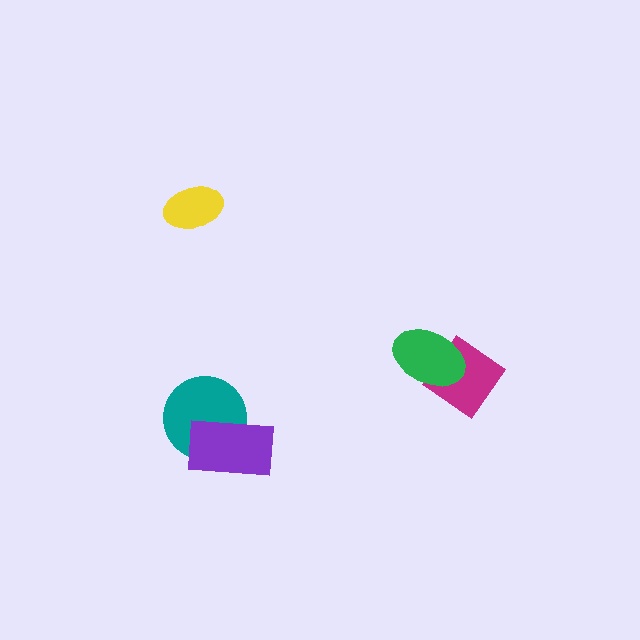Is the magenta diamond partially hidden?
Yes, it is partially covered by another shape.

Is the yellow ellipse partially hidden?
No, no other shape covers it.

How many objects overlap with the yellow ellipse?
0 objects overlap with the yellow ellipse.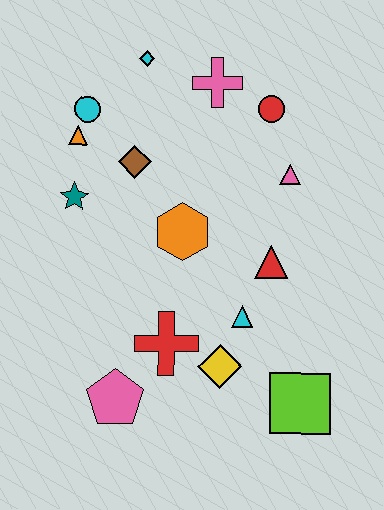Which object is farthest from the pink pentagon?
The cyan diamond is farthest from the pink pentagon.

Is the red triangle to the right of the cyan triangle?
Yes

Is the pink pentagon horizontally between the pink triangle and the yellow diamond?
No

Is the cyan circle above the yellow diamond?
Yes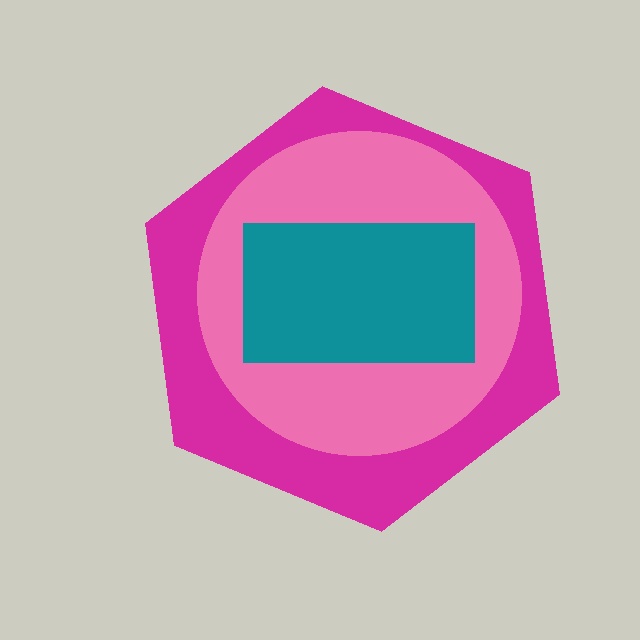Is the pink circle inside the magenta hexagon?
Yes.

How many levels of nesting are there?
3.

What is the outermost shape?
The magenta hexagon.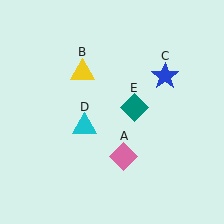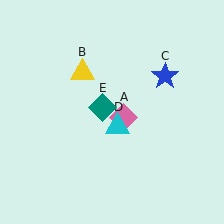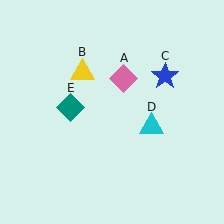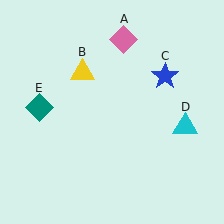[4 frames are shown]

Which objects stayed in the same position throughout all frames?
Yellow triangle (object B) and blue star (object C) remained stationary.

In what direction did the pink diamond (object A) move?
The pink diamond (object A) moved up.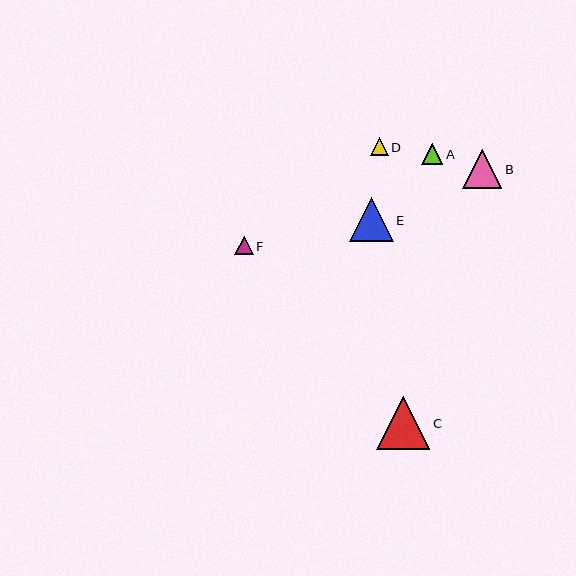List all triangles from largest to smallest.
From largest to smallest: C, E, B, A, F, D.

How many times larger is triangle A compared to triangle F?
Triangle A is approximately 1.2 times the size of triangle F.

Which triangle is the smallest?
Triangle D is the smallest with a size of approximately 18 pixels.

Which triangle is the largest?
Triangle C is the largest with a size of approximately 53 pixels.